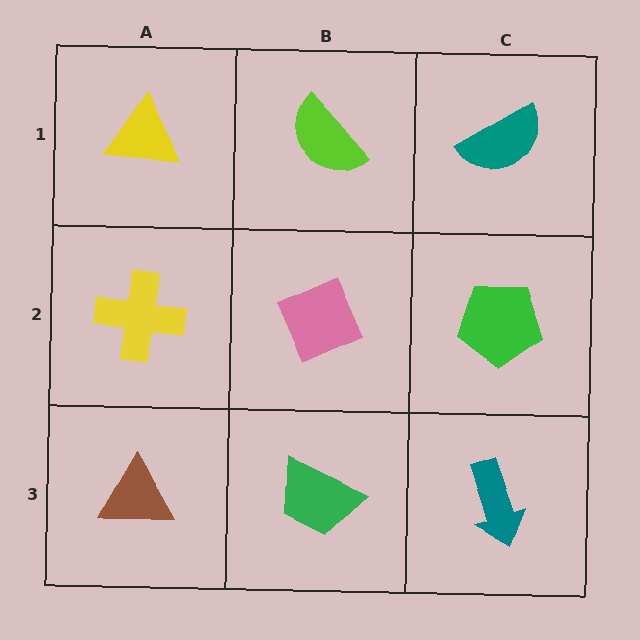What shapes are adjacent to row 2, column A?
A yellow triangle (row 1, column A), a brown triangle (row 3, column A), a pink diamond (row 2, column B).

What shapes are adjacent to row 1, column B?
A pink diamond (row 2, column B), a yellow triangle (row 1, column A), a teal semicircle (row 1, column C).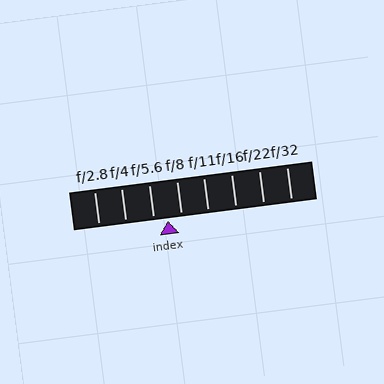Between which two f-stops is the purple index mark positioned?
The index mark is between f/5.6 and f/8.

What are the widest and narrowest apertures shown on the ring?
The widest aperture shown is f/2.8 and the narrowest is f/32.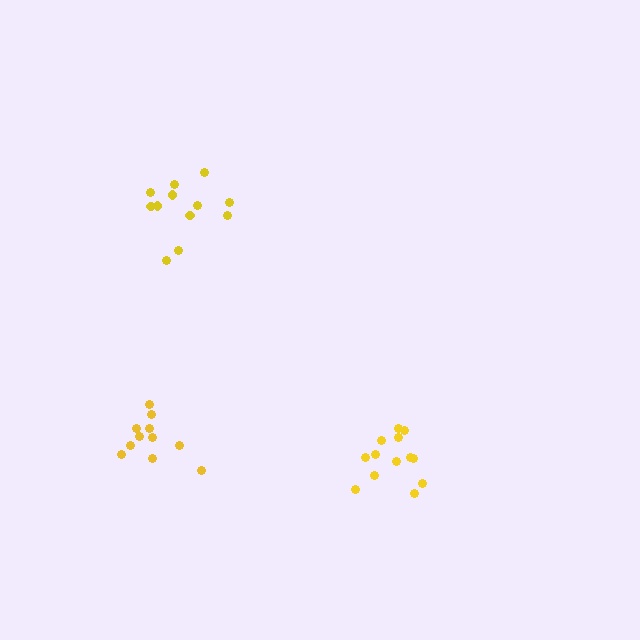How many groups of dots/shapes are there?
There are 3 groups.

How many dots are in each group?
Group 1: 13 dots, Group 2: 11 dots, Group 3: 12 dots (36 total).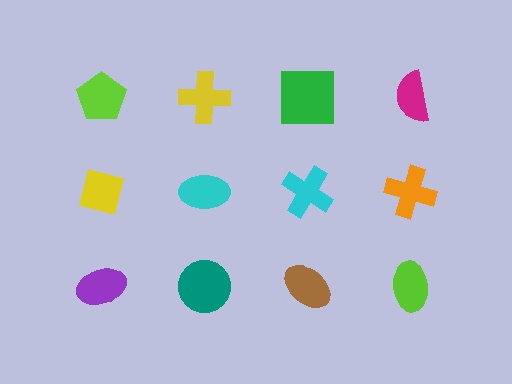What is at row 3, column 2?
A teal circle.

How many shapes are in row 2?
4 shapes.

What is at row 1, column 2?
A yellow cross.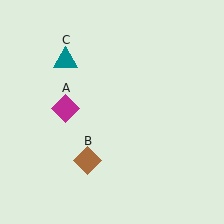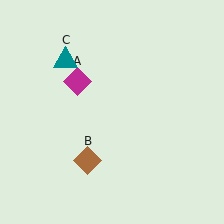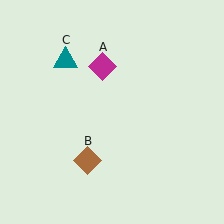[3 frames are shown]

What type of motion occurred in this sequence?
The magenta diamond (object A) rotated clockwise around the center of the scene.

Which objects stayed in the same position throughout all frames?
Brown diamond (object B) and teal triangle (object C) remained stationary.